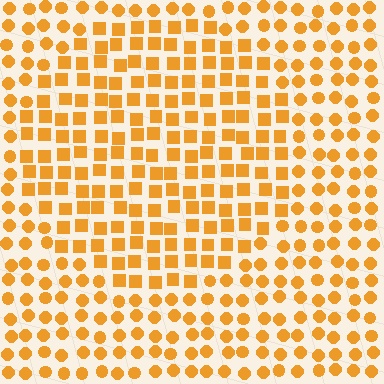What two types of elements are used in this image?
The image uses squares inside the circle region and circles outside it.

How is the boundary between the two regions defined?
The boundary is defined by a change in element shape: squares inside vs. circles outside. All elements share the same color and spacing.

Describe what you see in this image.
The image is filled with small orange elements arranged in a uniform grid. A circle-shaped region contains squares, while the surrounding area contains circles. The boundary is defined purely by the change in element shape.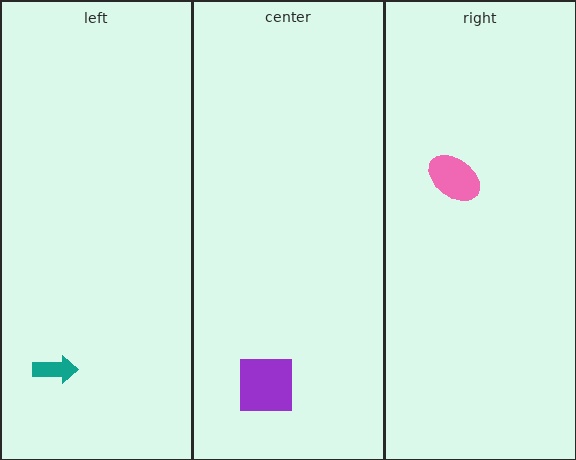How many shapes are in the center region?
1.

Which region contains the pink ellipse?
The right region.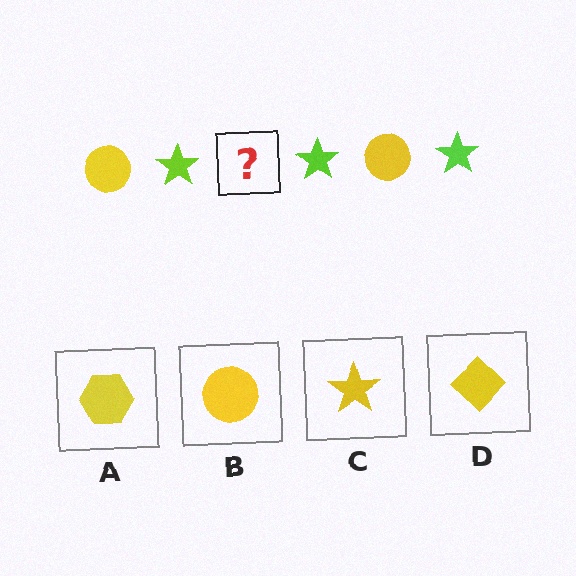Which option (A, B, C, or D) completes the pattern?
B.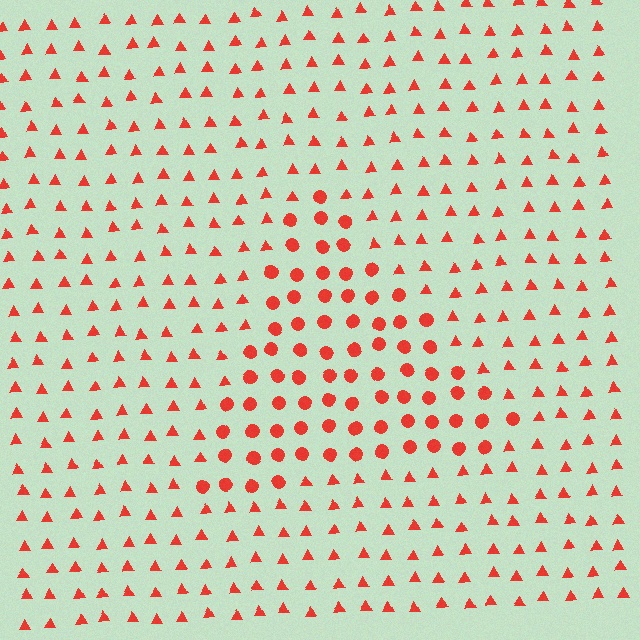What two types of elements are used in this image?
The image uses circles inside the triangle region and triangles outside it.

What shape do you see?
I see a triangle.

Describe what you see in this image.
The image is filled with small red elements arranged in a uniform grid. A triangle-shaped region contains circles, while the surrounding area contains triangles. The boundary is defined purely by the change in element shape.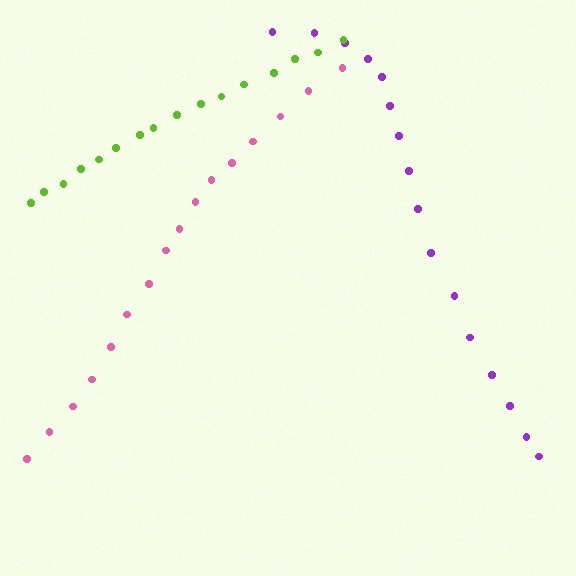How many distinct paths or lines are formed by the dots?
There are 3 distinct paths.